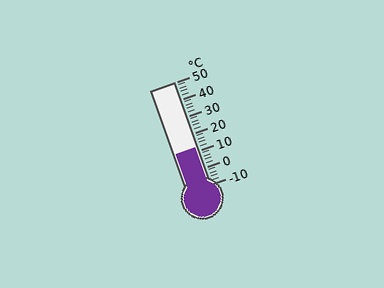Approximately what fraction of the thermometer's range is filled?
The thermometer is filled to approximately 35% of its range.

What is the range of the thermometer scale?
The thermometer scale ranges from -10°C to 50°C.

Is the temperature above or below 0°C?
The temperature is above 0°C.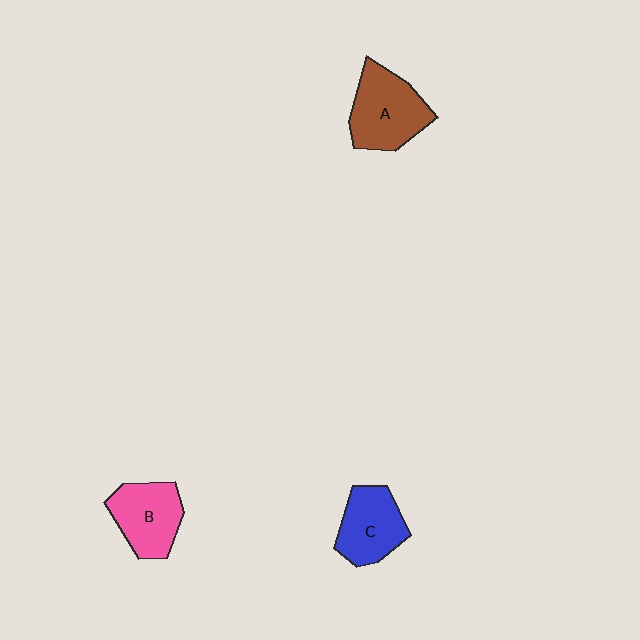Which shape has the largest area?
Shape A (brown).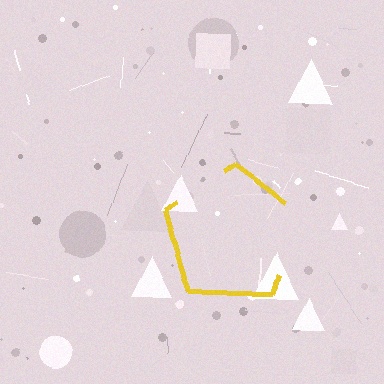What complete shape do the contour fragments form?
The contour fragments form a pentagon.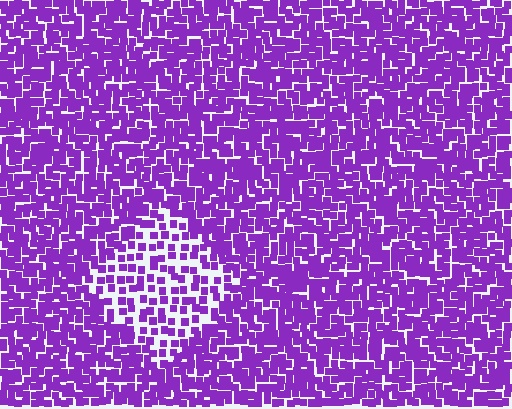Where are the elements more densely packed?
The elements are more densely packed outside the diamond boundary.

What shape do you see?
I see a diamond.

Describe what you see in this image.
The image contains small purple elements arranged at two different densities. A diamond-shaped region is visible where the elements are less densely packed than the surrounding area.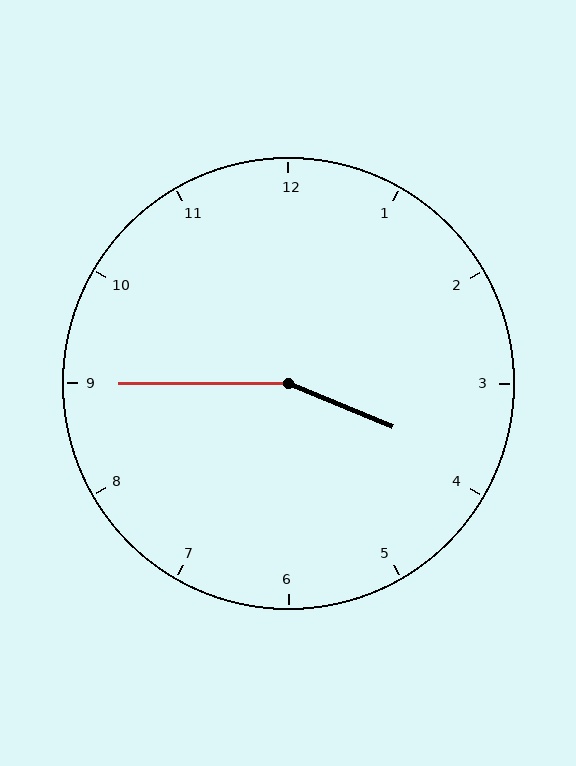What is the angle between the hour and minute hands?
Approximately 158 degrees.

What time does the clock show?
3:45.